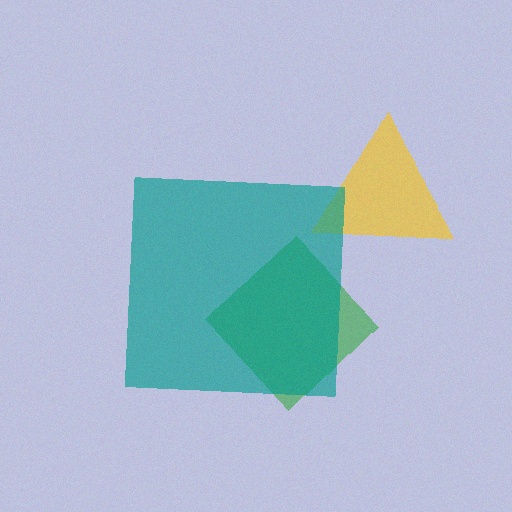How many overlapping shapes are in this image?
There are 3 overlapping shapes in the image.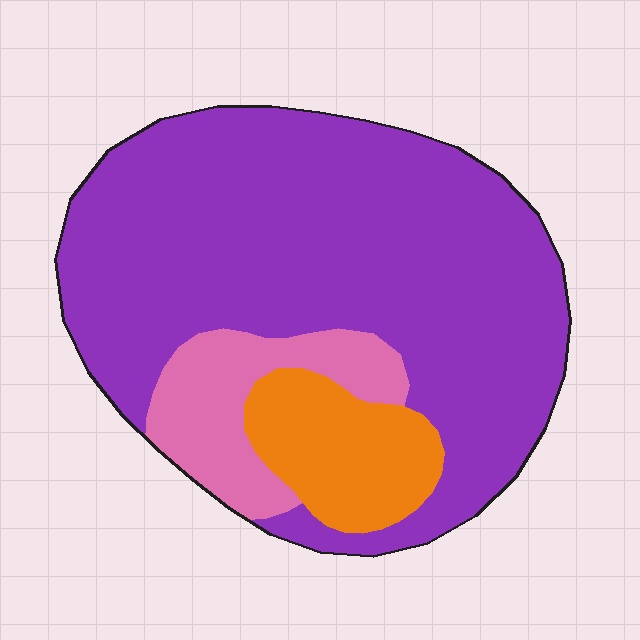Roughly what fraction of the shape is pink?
Pink takes up less than a sixth of the shape.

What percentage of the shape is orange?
Orange takes up less than a sixth of the shape.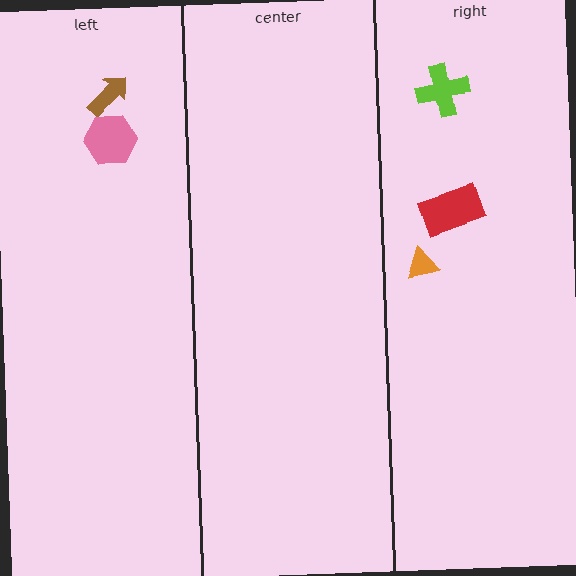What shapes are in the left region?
The brown arrow, the pink hexagon.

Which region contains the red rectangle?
The right region.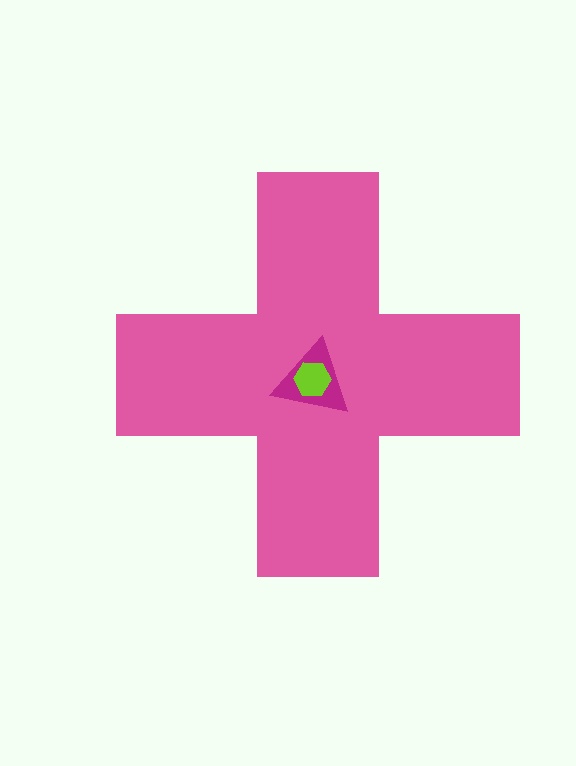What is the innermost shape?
The lime hexagon.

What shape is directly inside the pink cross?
The magenta triangle.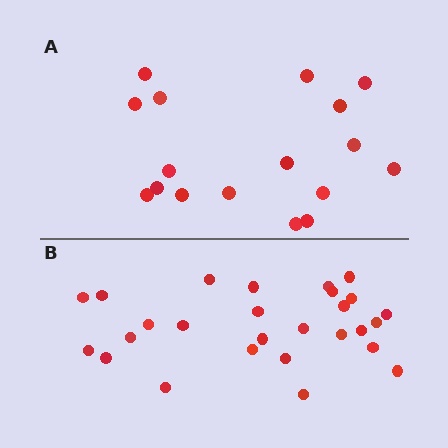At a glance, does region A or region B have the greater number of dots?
Region B (the bottom region) has more dots.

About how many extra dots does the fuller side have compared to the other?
Region B has roughly 10 or so more dots than region A.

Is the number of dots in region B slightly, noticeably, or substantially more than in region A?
Region B has substantially more. The ratio is roughly 1.6 to 1.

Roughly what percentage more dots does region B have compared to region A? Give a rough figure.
About 60% more.